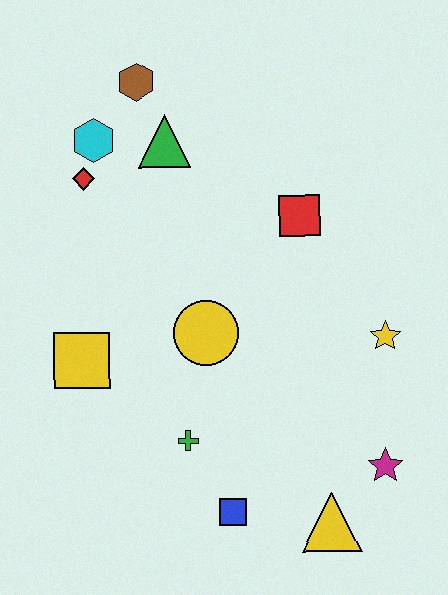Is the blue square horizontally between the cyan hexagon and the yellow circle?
No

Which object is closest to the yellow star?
The magenta star is closest to the yellow star.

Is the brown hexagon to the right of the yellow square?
Yes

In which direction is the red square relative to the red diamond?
The red square is to the right of the red diamond.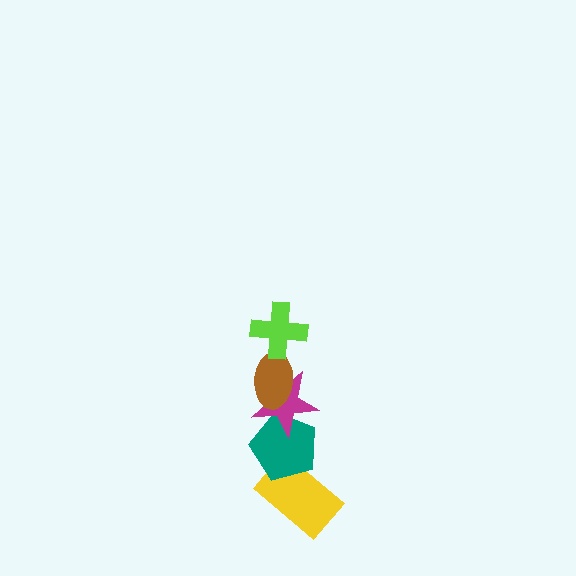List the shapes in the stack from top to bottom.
From top to bottom: the lime cross, the brown ellipse, the magenta star, the teal pentagon, the yellow rectangle.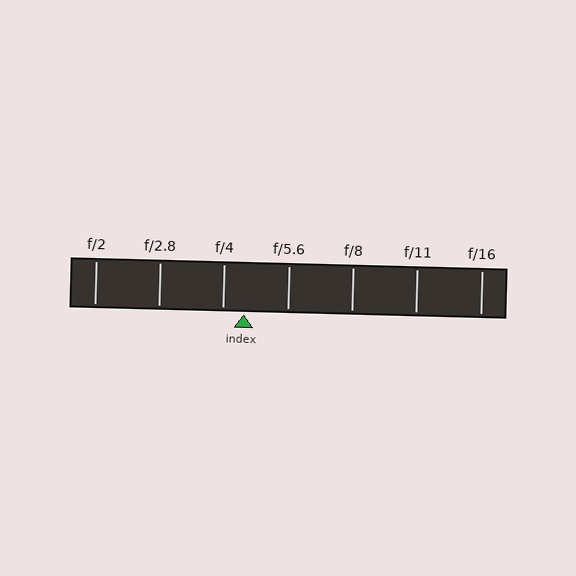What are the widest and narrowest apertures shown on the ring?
The widest aperture shown is f/2 and the narrowest is f/16.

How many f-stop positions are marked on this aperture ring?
There are 7 f-stop positions marked.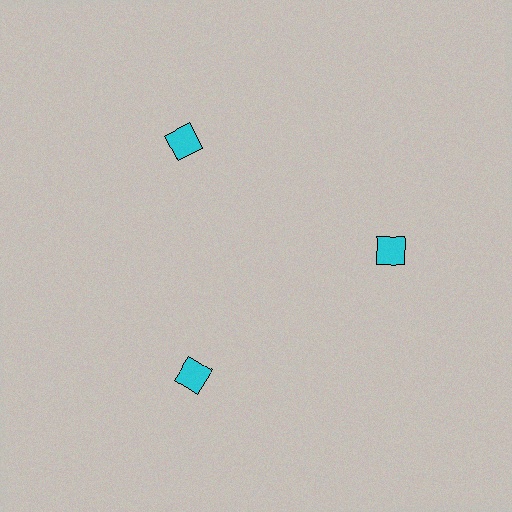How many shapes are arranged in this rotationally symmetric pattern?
There are 3 shapes, arranged in 3 groups of 1.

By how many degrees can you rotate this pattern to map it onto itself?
The pattern maps onto itself every 120 degrees of rotation.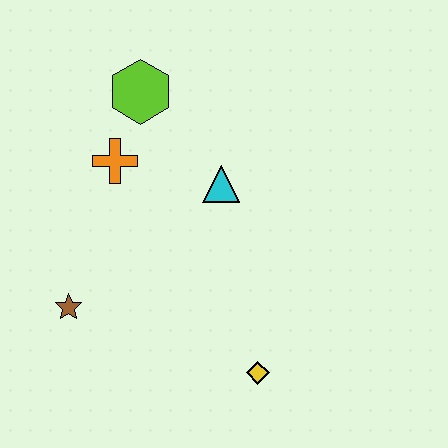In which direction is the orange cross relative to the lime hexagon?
The orange cross is below the lime hexagon.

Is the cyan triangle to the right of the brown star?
Yes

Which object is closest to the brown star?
The orange cross is closest to the brown star.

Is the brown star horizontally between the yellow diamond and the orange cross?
No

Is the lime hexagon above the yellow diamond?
Yes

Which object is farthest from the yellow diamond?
The lime hexagon is farthest from the yellow diamond.